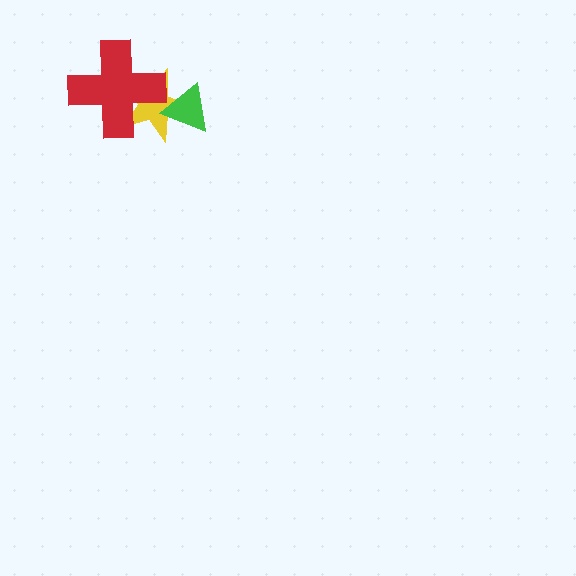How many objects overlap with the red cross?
1 object overlaps with the red cross.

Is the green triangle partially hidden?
No, no other shape covers it.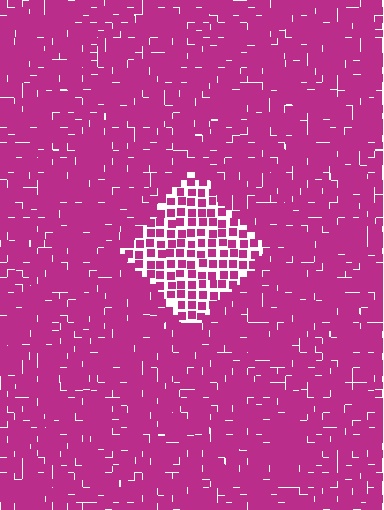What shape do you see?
I see a diamond.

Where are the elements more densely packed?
The elements are more densely packed outside the diamond boundary.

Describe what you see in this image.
The image contains small magenta elements arranged at two different densities. A diamond-shaped region is visible where the elements are less densely packed than the surrounding area.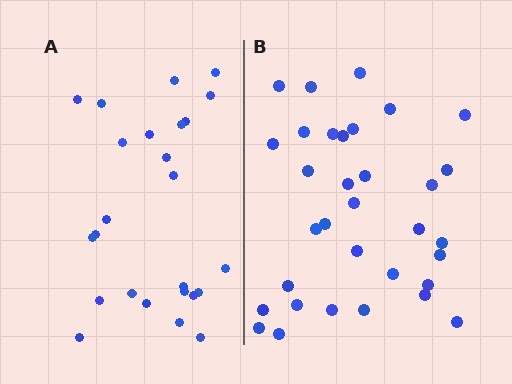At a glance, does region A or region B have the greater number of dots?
Region B (the right region) has more dots.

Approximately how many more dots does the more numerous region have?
Region B has roughly 8 or so more dots than region A.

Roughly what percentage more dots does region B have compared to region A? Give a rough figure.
About 30% more.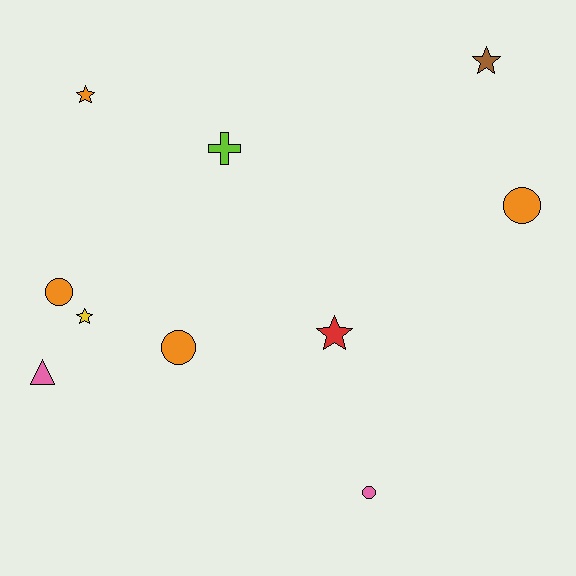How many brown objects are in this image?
There is 1 brown object.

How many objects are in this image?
There are 10 objects.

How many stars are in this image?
There are 4 stars.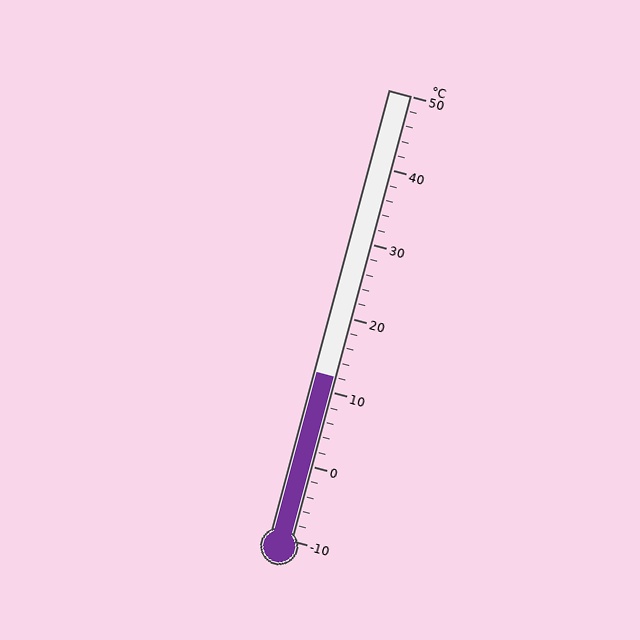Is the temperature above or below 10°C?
The temperature is above 10°C.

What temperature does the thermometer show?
The thermometer shows approximately 12°C.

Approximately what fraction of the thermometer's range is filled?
The thermometer is filled to approximately 35% of its range.